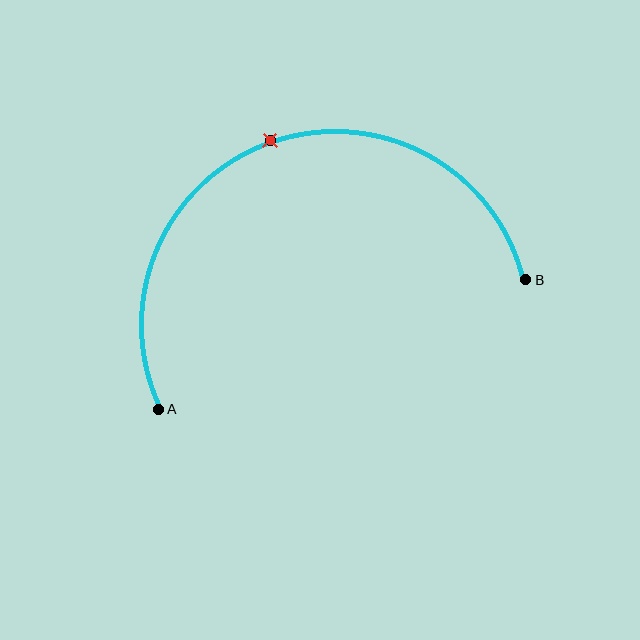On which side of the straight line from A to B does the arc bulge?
The arc bulges above the straight line connecting A and B.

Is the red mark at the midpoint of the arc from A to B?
Yes. The red mark lies on the arc at equal arc-length from both A and B — it is the arc midpoint.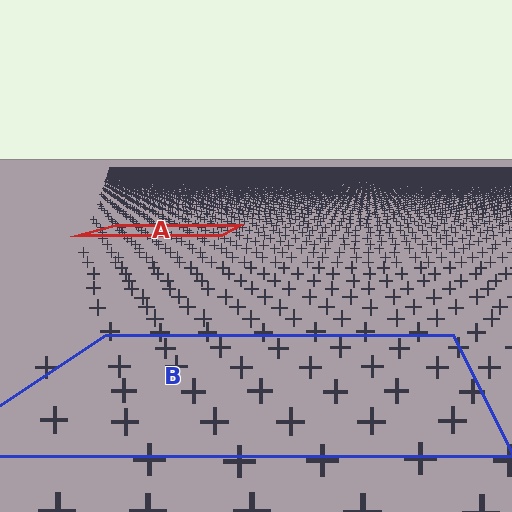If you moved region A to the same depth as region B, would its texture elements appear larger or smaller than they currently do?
They would appear larger. At a closer depth, the same texture elements are projected at a bigger on-screen size.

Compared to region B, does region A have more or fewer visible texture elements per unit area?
Region A has more texture elements per unit area — they are packed more densely because it is farther away.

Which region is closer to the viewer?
Region B is closer. The texture elements there are larger and more spread out.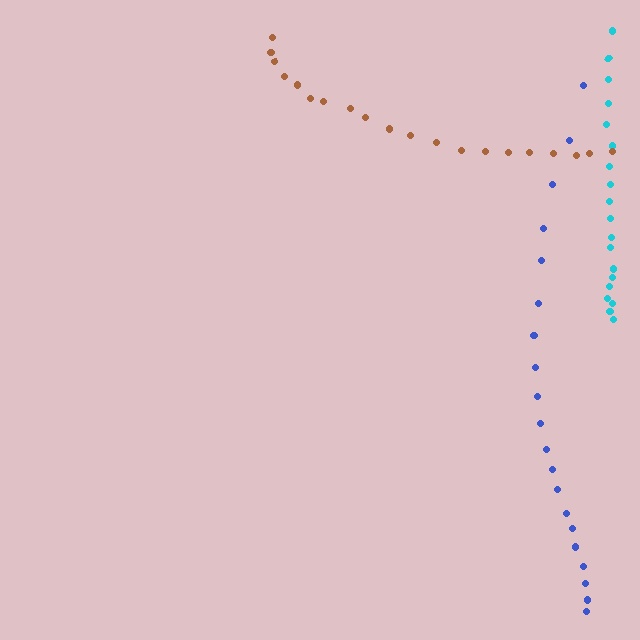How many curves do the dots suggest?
There are 3 distinct paths.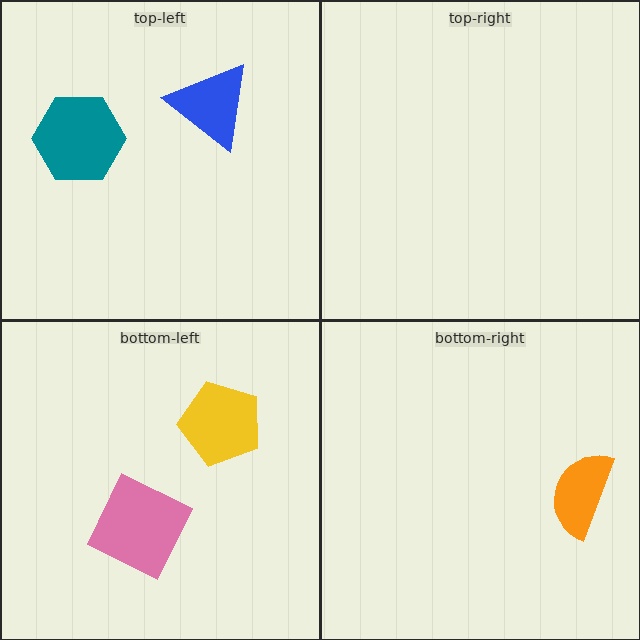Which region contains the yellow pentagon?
The bottom-left region.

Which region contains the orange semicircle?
The bottom-right region.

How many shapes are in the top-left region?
2.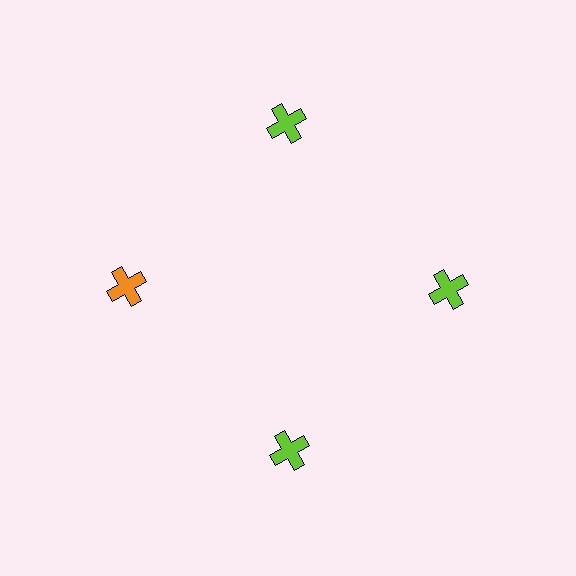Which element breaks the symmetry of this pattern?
The orange cross at roughly the 9 o'clock position breaks the symmetry. All other shapes are lime crosses.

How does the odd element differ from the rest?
It has a different color: orange instead of lime.